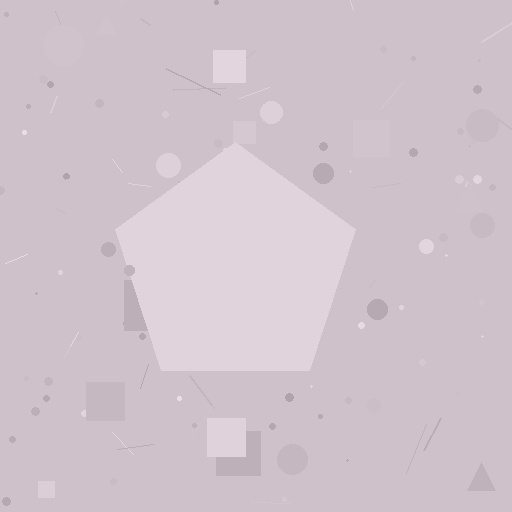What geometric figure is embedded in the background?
A pentagon is embedded in the background.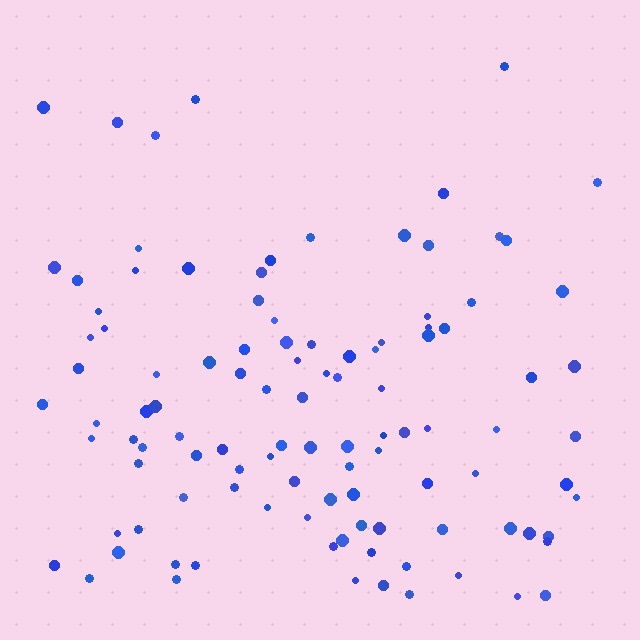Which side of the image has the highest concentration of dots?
The bottom.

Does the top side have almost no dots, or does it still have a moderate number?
Still a moderate number, just noticeably fewer than the bottom.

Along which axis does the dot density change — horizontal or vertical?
Vertical.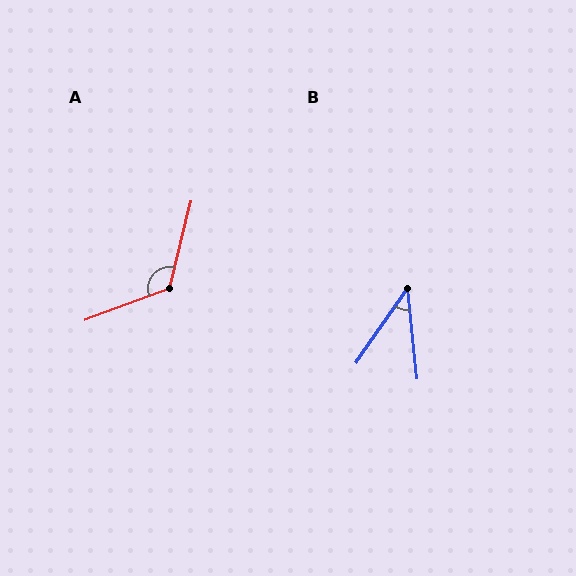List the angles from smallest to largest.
B (41°), A (124°).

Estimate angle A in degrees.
Approximately 124 degrees.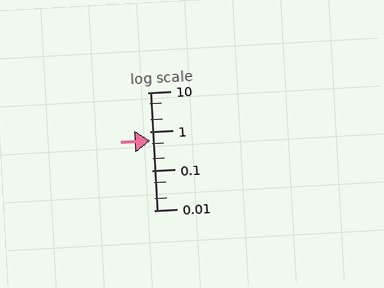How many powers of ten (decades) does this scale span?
The scale spans 3 decades, from 0.01 to 10.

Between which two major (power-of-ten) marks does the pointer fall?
The pointer is between 0.1 and 1.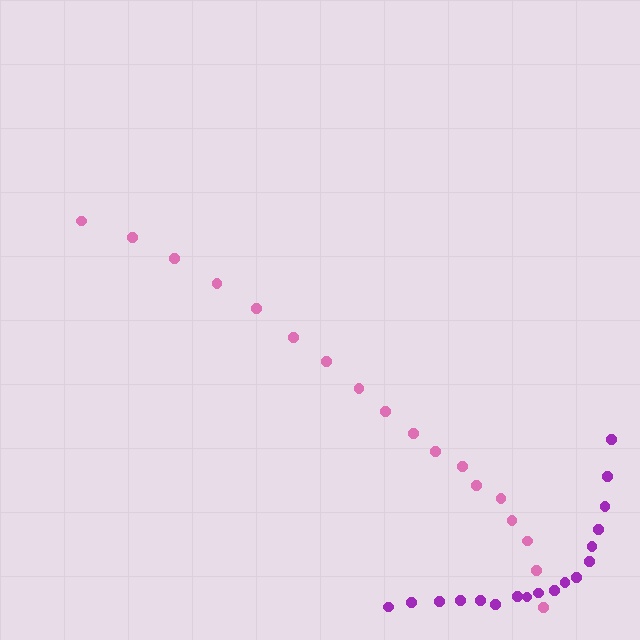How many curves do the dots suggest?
There are 2 distinct paths.